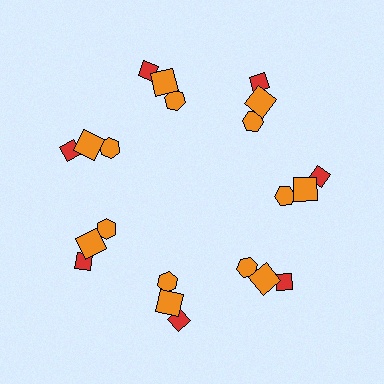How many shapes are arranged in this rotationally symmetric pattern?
There are 21 shapes, arranged in 7 groups of 3.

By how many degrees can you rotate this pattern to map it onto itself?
The pattern maps onto itself every 51 degrees of rotation.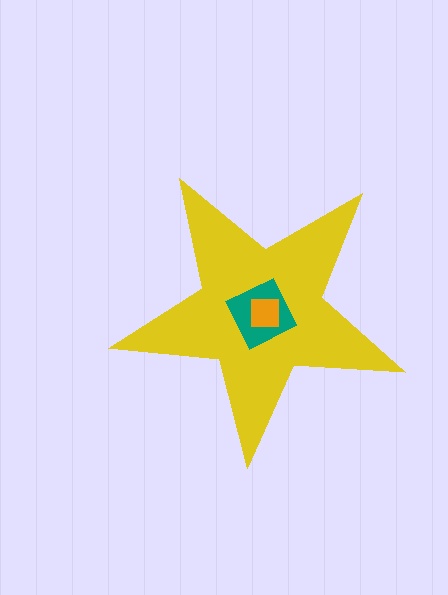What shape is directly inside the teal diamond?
The orange square.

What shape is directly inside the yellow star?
The teal diamond.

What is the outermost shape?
The yellow star.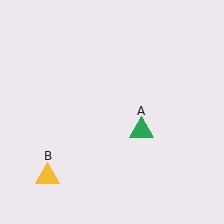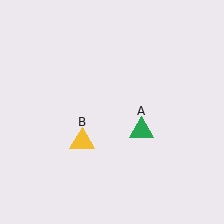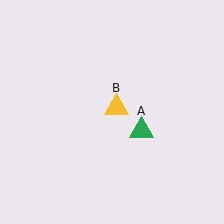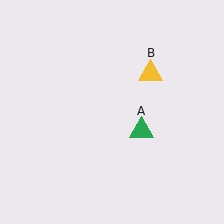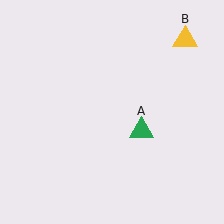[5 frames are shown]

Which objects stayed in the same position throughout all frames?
Green triangle (object A) remained stationary.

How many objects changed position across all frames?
1 object changed position: yellow triangle (object B).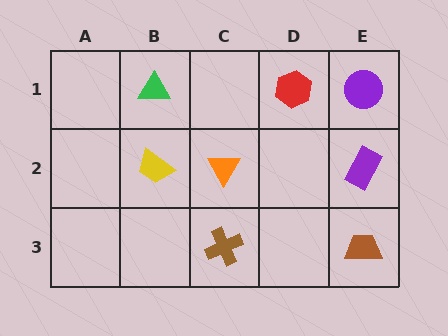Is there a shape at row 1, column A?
No, that cell is empty.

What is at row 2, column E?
A purple rectangle.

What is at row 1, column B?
A green triangle.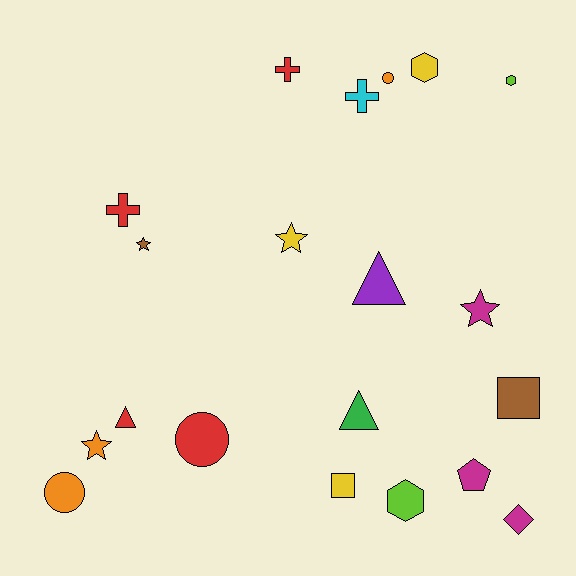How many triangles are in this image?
There are 3 triangles.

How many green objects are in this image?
There is 1 green object.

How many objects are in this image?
There are 20 objects.